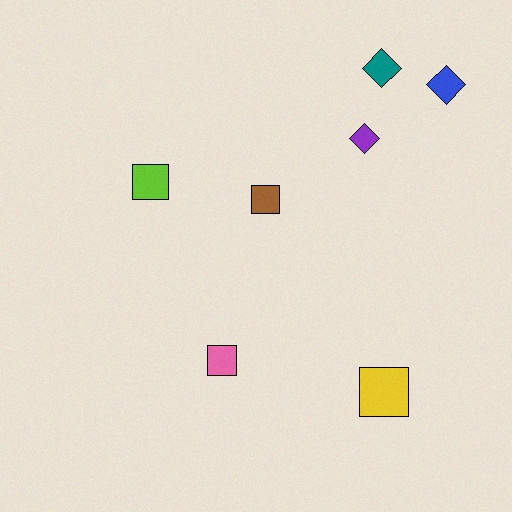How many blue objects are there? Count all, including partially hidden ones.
There is 1 blue object.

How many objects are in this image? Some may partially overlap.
There are 7 objects.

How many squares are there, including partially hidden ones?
There are 4 squares.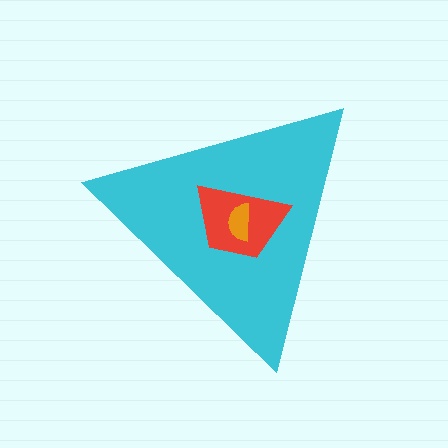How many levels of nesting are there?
3.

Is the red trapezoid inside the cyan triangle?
Yes.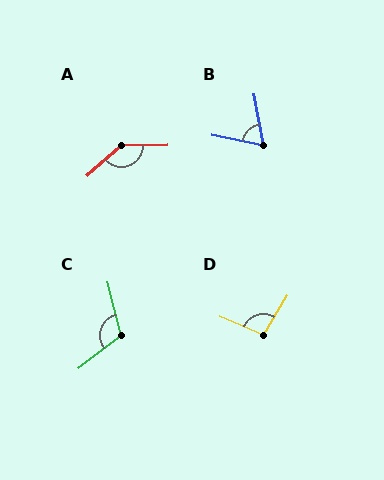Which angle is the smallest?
B, at approximately 69 degrees.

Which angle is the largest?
A, at approximately 139 degrees.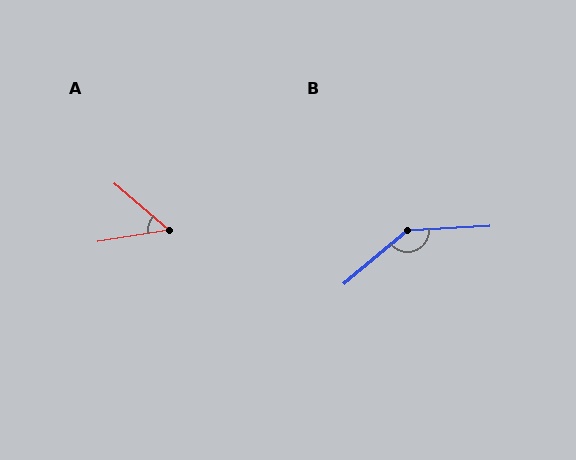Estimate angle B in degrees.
Approximately 142 degrees.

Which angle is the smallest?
A, at approximately 50 degrees.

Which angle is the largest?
B, at approximately 142 degrees.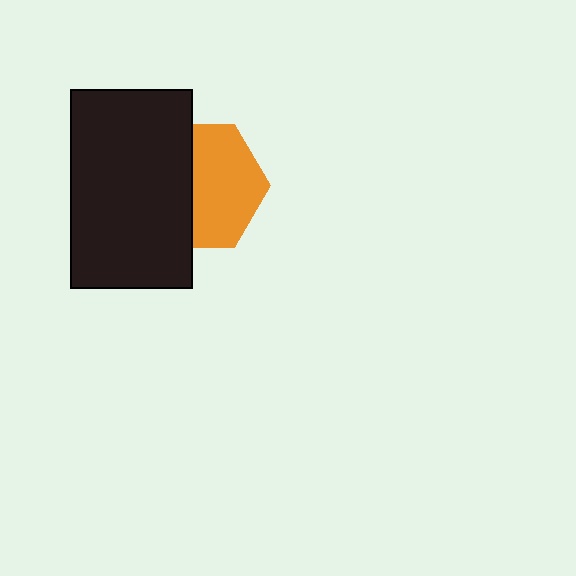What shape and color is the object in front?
The object in front is a black rectangle.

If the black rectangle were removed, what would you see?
You would see the complete orange hexagon.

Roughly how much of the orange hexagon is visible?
About half of it is visible (roughly 55%).